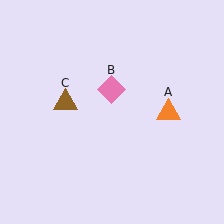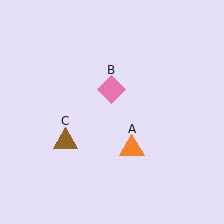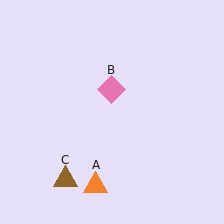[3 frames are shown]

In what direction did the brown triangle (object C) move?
The brown triangle (object C) moved down.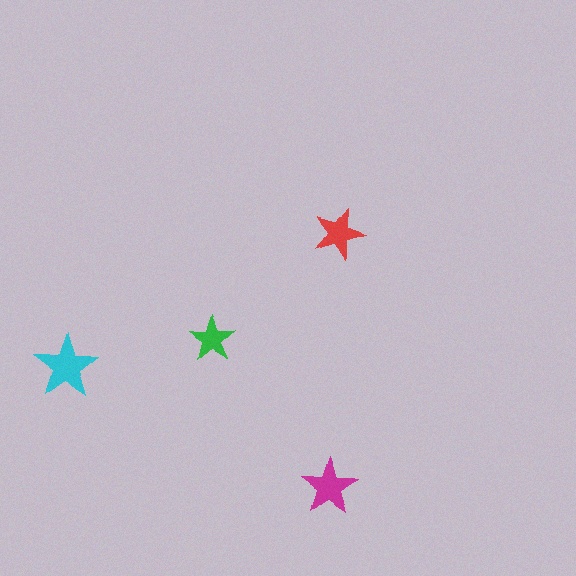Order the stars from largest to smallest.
the cyan one, the magenta one, the red one, the green one.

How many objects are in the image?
There are 4 objects in the image.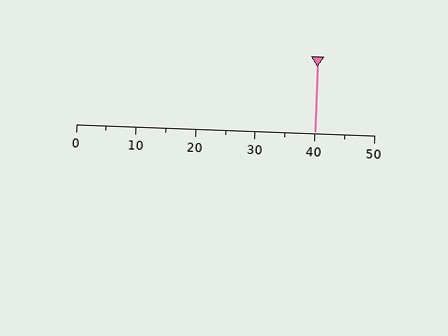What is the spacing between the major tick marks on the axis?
The major ticks are spaced 10 apart.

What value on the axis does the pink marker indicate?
The marker indicates approximately 40.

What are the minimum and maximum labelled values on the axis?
The axis runs from 0 to 50.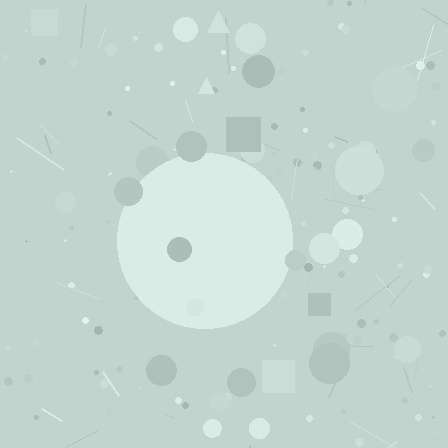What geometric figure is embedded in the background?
A circle is embedded in the background.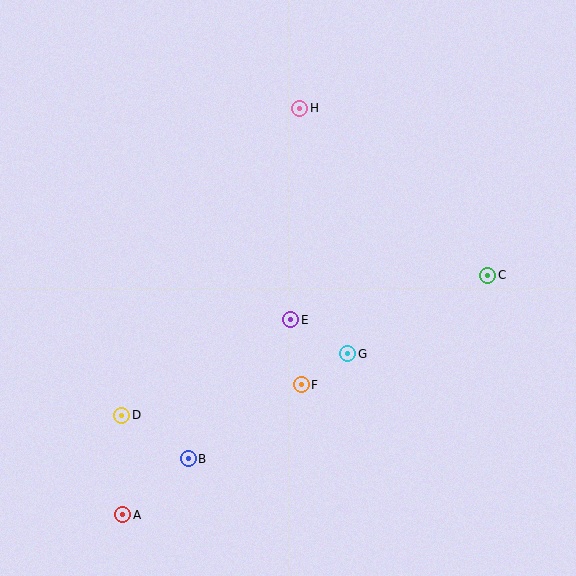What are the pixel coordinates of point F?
Point F is at (301, 385).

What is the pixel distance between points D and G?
The distance between D and G is 234 pixels.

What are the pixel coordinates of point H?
Point H is at (299, 108).